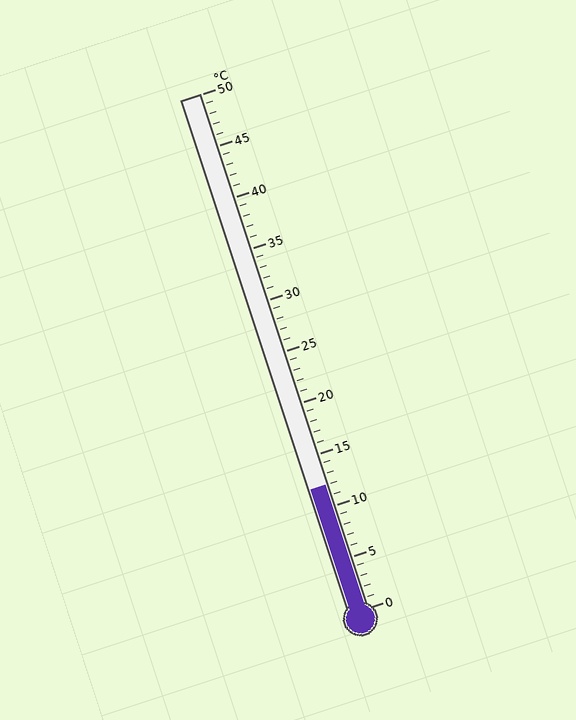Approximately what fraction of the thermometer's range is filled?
The thermometer is filled to approximately 25% of its range.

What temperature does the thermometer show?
The thermometer shows approximately 12°C.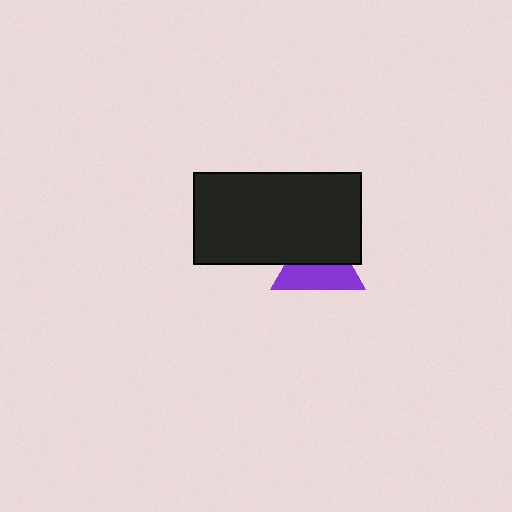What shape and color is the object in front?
The object in front is a black rectangle.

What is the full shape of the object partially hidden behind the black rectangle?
The partially hidden object is a purple triangle.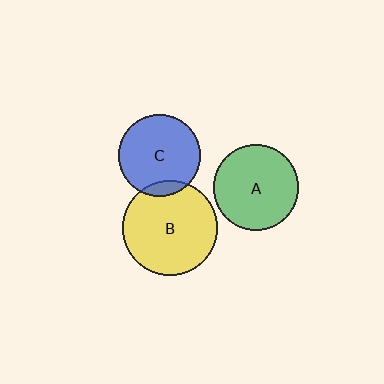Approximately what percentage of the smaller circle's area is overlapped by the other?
Approximately 10%.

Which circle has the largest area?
Circle B (yellow).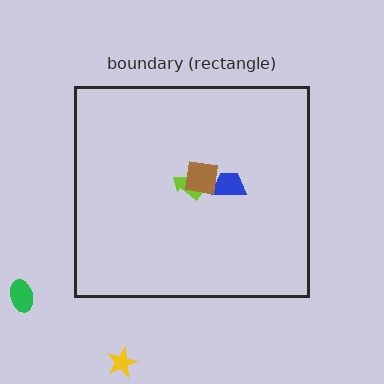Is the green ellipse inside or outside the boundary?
Outside.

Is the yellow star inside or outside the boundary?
Outside.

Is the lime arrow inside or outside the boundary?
Inside.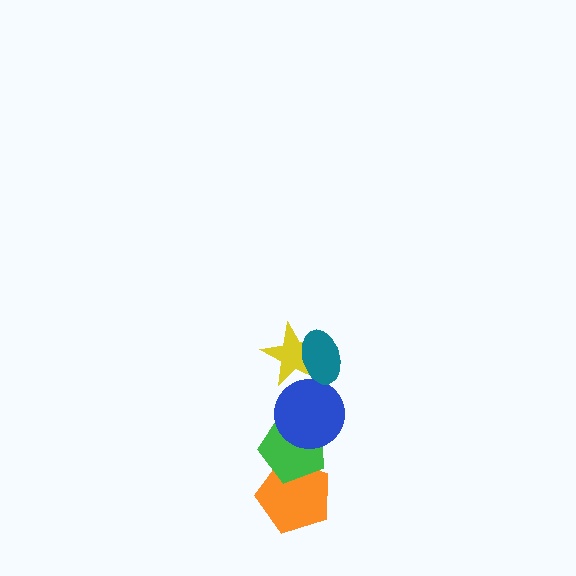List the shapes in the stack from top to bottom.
From top to bottom: the teal ellipse, the yellow star, the blue circle, the green pentagon, the orange pentagon.